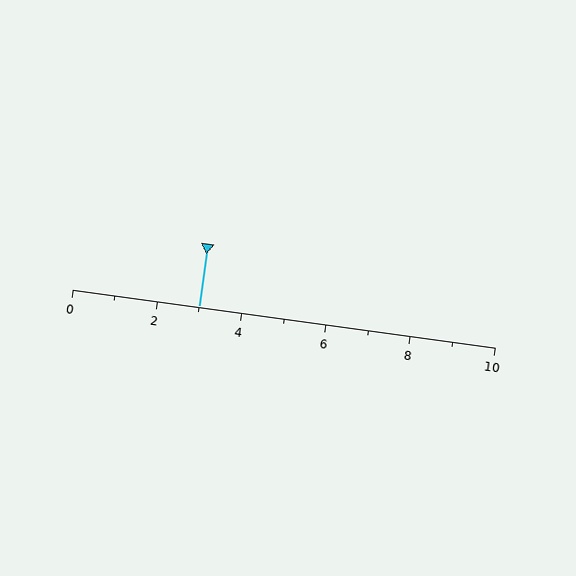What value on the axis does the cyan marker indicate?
The marker indicates approximately 3.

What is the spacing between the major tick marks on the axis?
The major ticks are spaced 2 apart.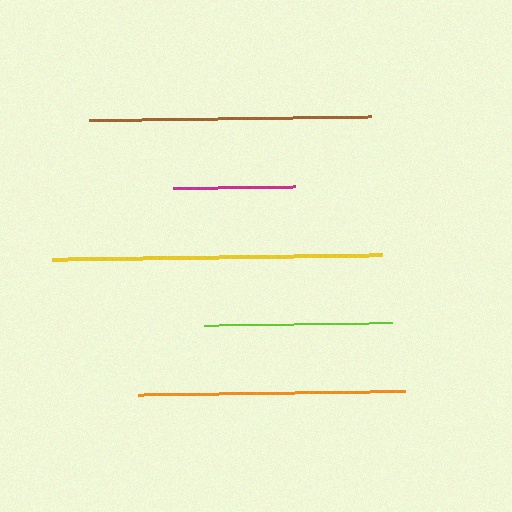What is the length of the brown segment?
The brown segment is approximately 282 pixels long.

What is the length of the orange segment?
The orange segment is approximately 267 pixels long.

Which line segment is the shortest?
The magenta line is the shortest at approximately 122 pixels.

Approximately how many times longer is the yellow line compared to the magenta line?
The yellow line is approximately 2.7 times the length of the magenta line.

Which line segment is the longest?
The yellow line is the longest at approximately 330 pixels.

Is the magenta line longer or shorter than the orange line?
The orange line is longer than the magenta line.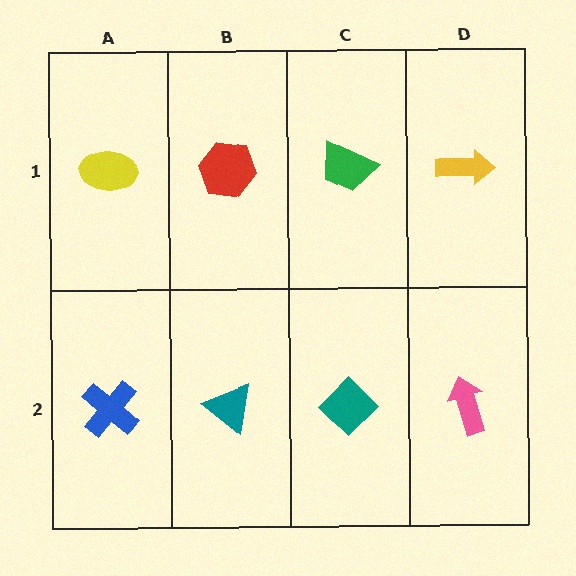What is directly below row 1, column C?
A teal diamond.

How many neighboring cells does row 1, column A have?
2.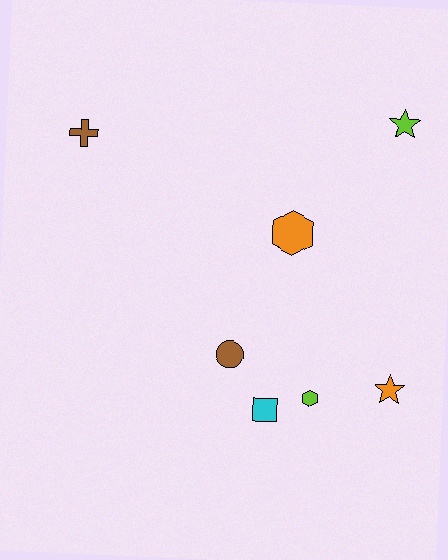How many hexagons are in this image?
There are 2 hexagons.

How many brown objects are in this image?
There are 2 brown objects.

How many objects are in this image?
There are 7 objects.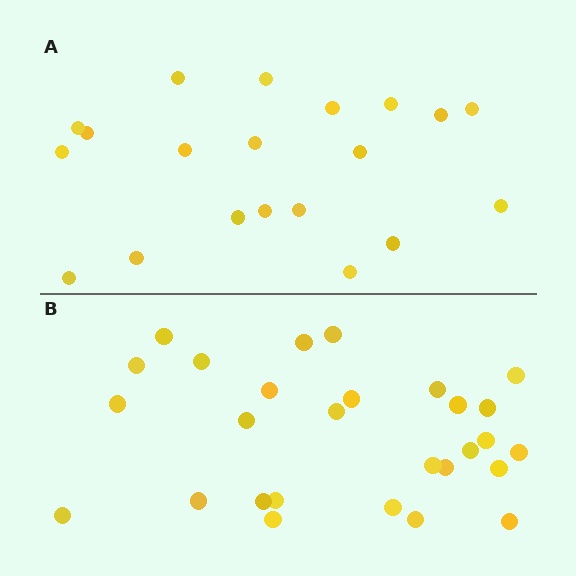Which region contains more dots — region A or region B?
Region B (the bottom region) has more dots.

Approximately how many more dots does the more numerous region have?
Region B has roughly 8 or so more dots than region A.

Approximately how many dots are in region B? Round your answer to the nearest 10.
About 30 dots. (The exact count is 28, which rounds to 30.)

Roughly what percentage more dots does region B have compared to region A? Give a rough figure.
About 40% more.